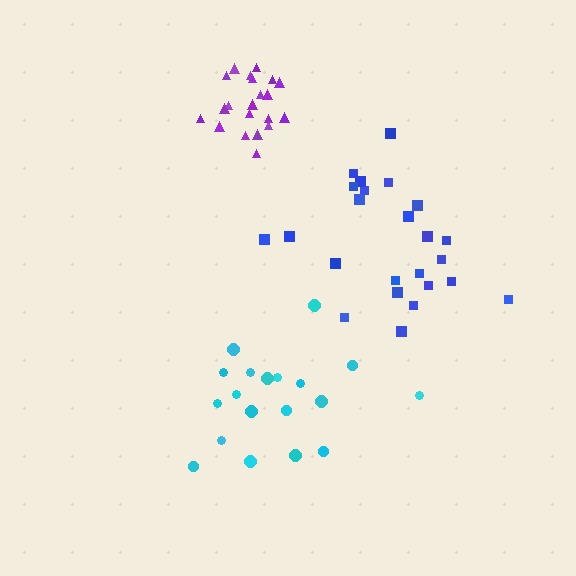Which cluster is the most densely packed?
Purple.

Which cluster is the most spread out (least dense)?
Cyan.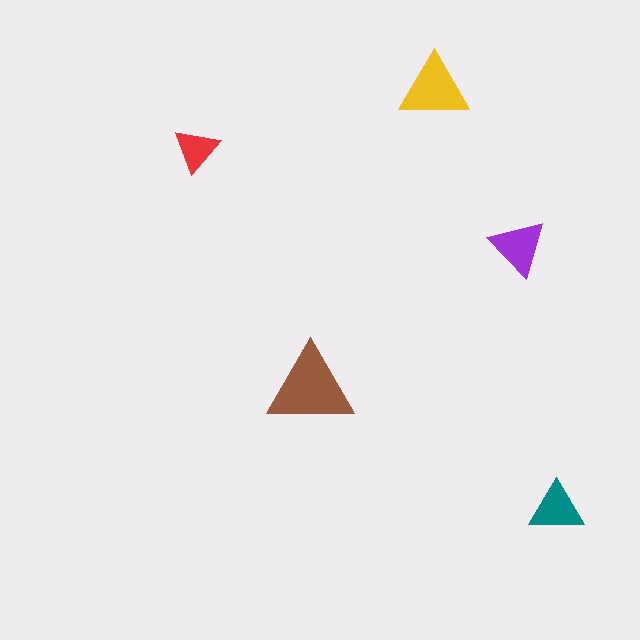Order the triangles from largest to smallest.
the brown one, the yellow one, the purple one, the teal one, the red one.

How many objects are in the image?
There are 5 objects in the image.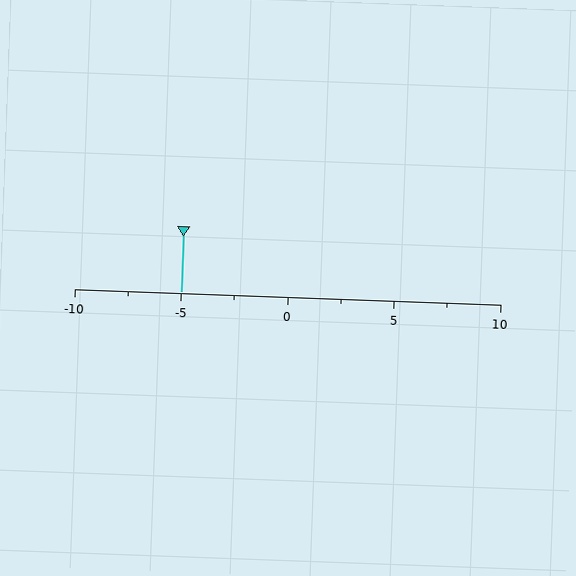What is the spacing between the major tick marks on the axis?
The major ticks are spaced 5 apart.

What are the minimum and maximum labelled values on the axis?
The axis runs from -10 to 10.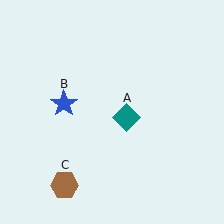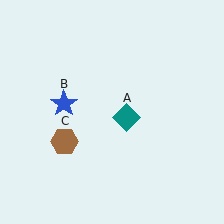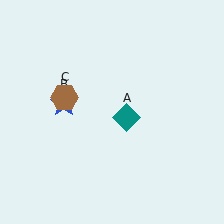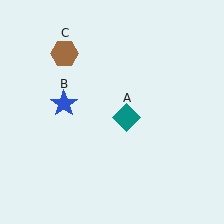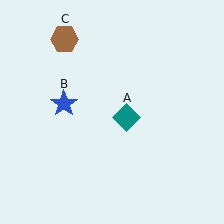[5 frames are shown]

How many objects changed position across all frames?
1 object changed position: brown hexagon (object C).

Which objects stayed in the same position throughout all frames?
Teal diamond (object A) and blue star (object B) remained stationary.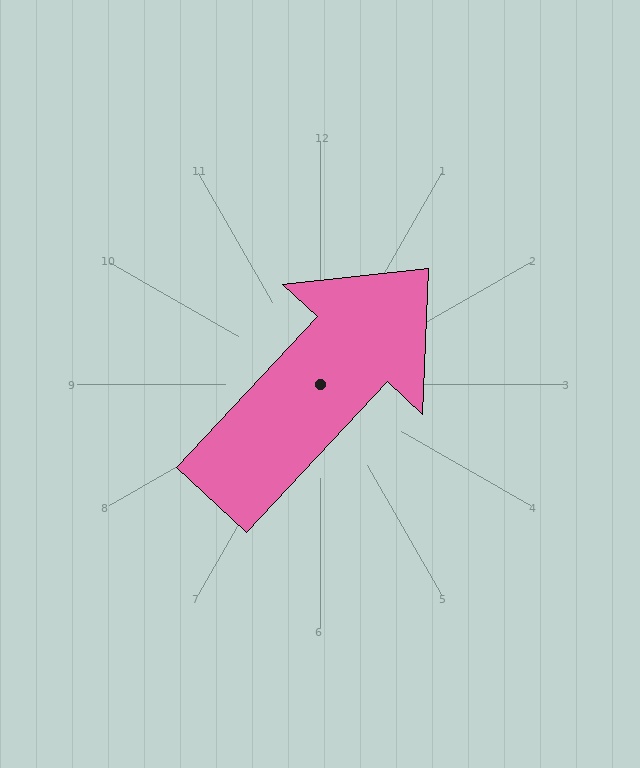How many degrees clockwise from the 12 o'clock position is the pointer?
Approximately 43 degrees.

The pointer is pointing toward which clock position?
Roughly 1 o'clock.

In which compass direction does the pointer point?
Northeast.